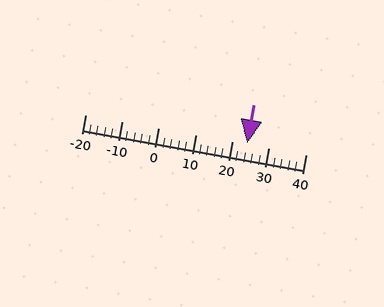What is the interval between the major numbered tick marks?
The major tick marks are spaced 10 units apart.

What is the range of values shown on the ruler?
The ruler shows values from -20 to 40.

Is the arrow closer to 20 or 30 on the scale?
The arrow is closer to 20.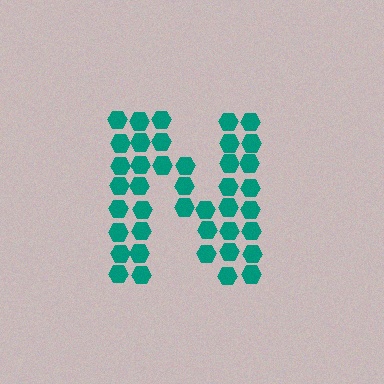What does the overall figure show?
The overall figure shows the letter N.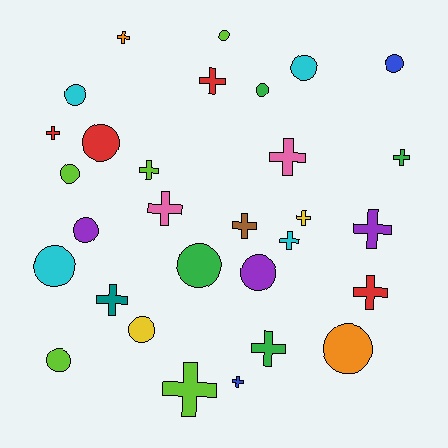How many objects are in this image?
There are 30 objects.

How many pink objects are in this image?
There are 2 pink objects.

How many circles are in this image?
There are 14 circles.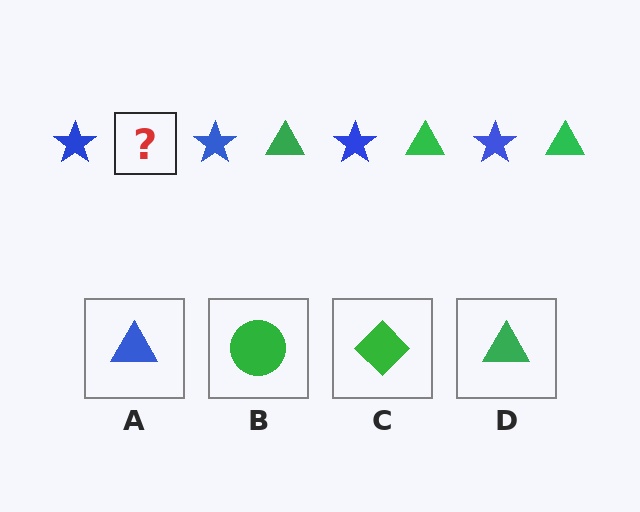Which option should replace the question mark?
Option D.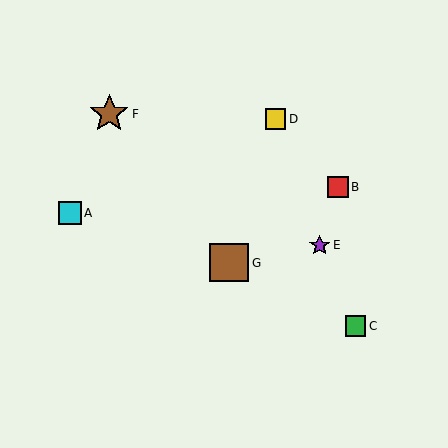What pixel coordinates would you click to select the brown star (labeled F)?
Click at (109, 114) to select the brown star F.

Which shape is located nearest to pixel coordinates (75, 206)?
The cyan square (labeled A) at (70, 213) is nearest to that location.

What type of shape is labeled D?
Shape D is a yellow square.